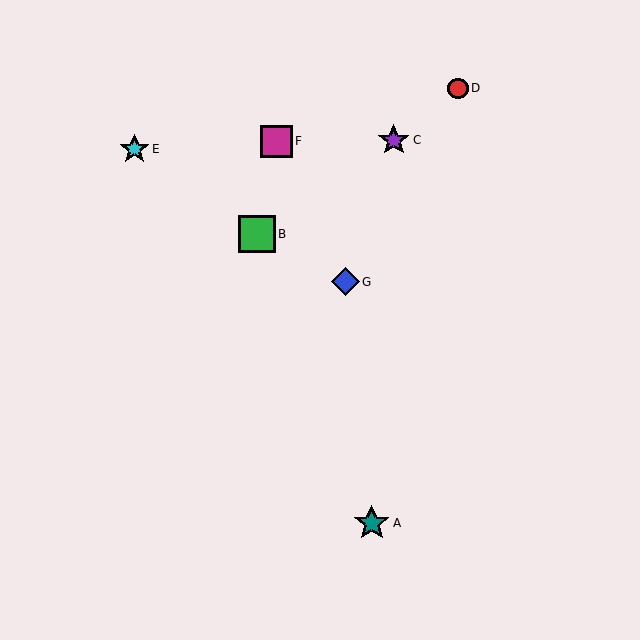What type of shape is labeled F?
Shape F is a magenta square.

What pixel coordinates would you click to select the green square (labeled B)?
Click at (257, 234) to select the green square B.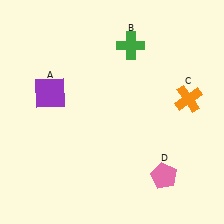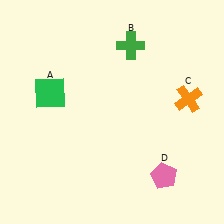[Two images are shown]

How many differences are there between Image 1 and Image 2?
There is 1 difference between the two images.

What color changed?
The square (A) changed from purple in Image 1 to green in Image 2.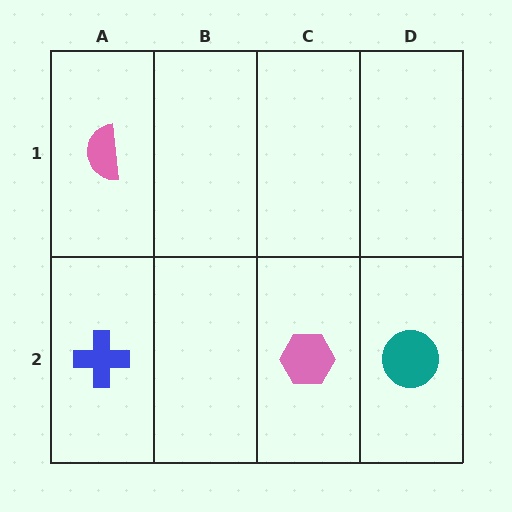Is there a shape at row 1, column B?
No, that cell is empty.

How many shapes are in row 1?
1 shape.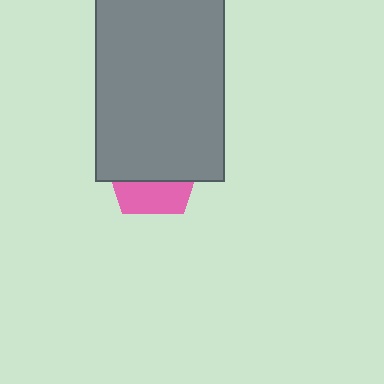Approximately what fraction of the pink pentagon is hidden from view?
Roughly 64% of the pink pentagon is hidden behind the gray rectangle.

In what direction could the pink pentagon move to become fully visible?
The pink pentagon could move down. That would shift it out from behind the gray rectangle entirely.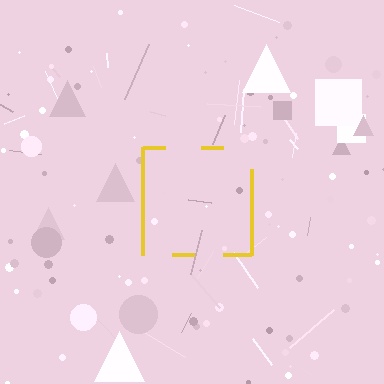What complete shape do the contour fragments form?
The contour fragments form a square.